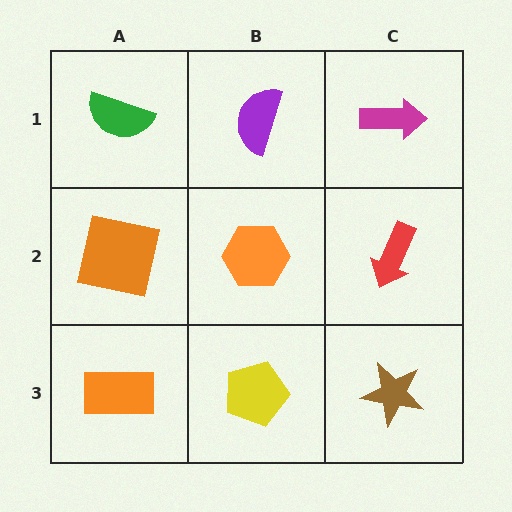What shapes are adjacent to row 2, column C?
A magenta arrow (row 1, column C), a brown star (row 3, column C), an orange hexagon (row 2, column B).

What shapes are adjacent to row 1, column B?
An orange hexagon (row 2, column B), a green semicircle (row 1, column A), a magenta arrow (row 1, column C).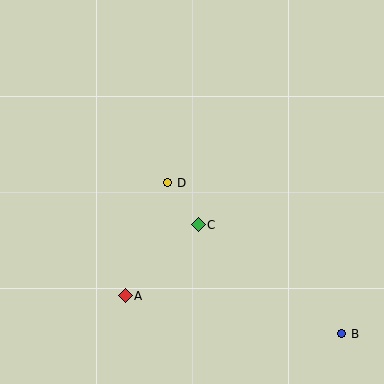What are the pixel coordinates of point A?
Point A is at (125, 296).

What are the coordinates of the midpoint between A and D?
The midpoint between A and D is at (147, 239).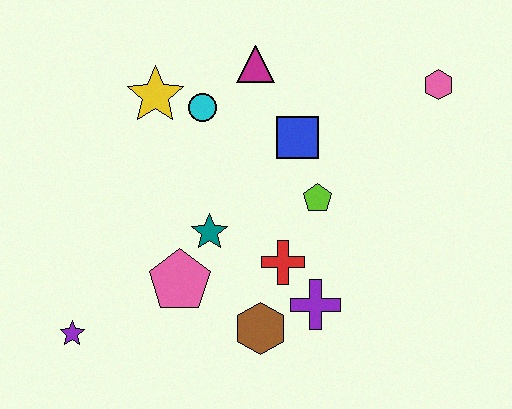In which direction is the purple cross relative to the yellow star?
The purple cross is below the yellow star.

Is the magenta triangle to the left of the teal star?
No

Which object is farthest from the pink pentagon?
The pink hexagon is farthest from the pink pentagon.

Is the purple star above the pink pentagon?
No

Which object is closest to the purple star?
The pink pentagon is closest to the purple star.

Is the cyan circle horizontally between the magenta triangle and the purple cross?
No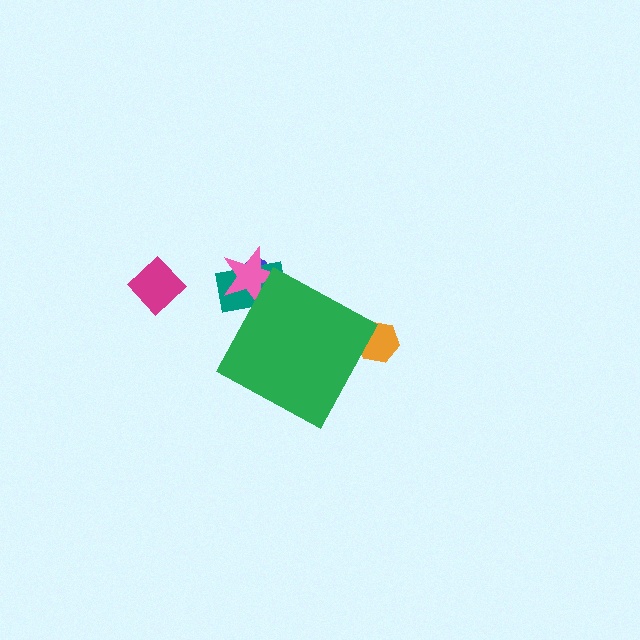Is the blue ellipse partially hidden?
Yes, the blue ellipse is partially hidden behind the green diamond.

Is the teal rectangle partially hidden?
Yes, the teal rectangle is partially hidden behind the green diamond.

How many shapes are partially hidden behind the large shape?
4 shapes are partially hidden.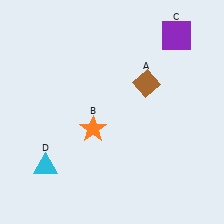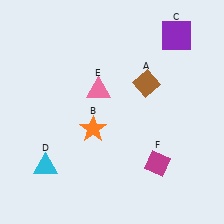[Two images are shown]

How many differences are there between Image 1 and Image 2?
There are 2 differences between the two images.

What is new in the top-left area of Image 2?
A pink triangle (E) was added in the top-left area of Image 2.